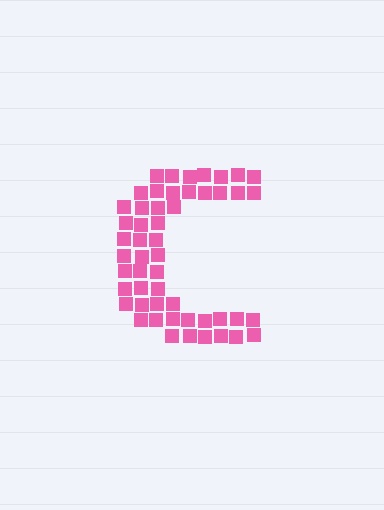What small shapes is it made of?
It is made of small squares.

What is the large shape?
The large shape is the letter C.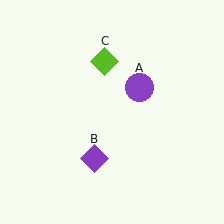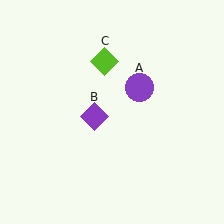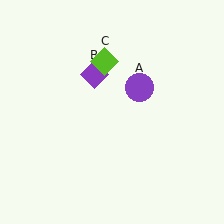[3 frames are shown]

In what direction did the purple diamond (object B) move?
The purple diamond (object B) moved up.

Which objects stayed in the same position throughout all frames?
Purple circle (object A) and lime diamond (object C) remained stationary.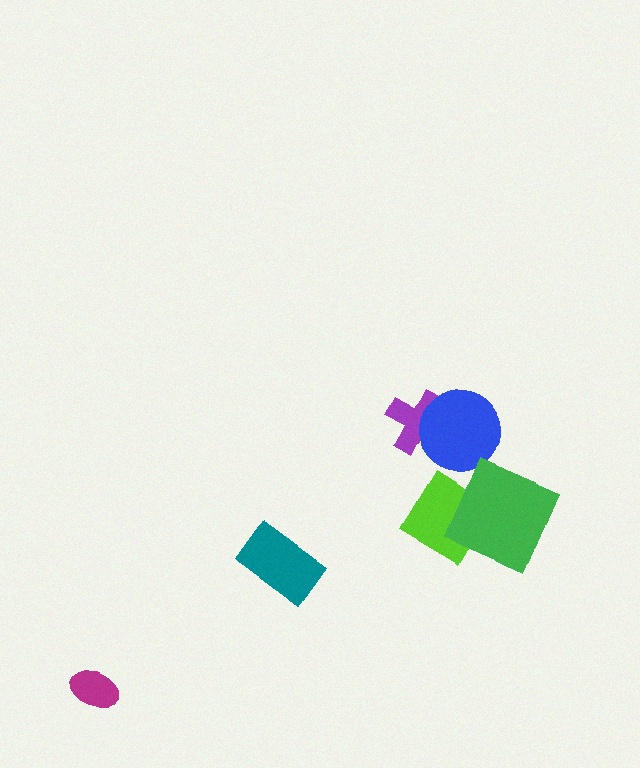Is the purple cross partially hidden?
Yes, it is partially covered by another shape.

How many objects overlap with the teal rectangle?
0 objects overlap with the teal rectangle.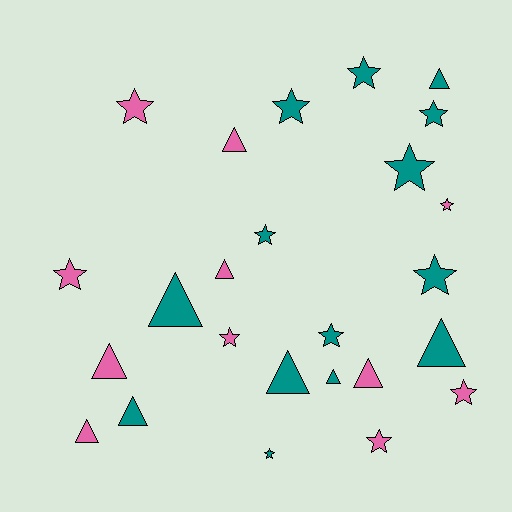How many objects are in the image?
There are 25 objects.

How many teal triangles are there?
There are 6 teal triangles.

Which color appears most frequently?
Teal, with 14 objects.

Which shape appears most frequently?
Star, with 14 objects.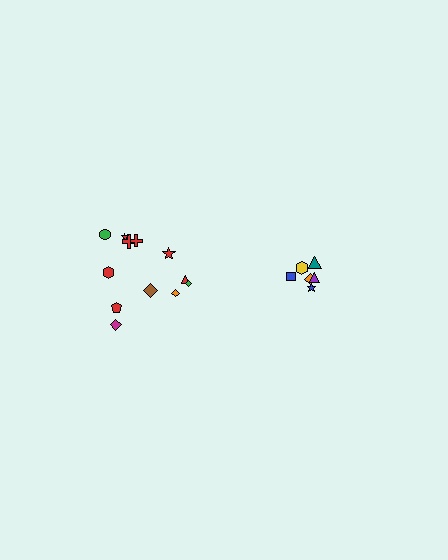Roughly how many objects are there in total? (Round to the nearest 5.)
Roughly 20 objects in total.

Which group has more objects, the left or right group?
The left group.